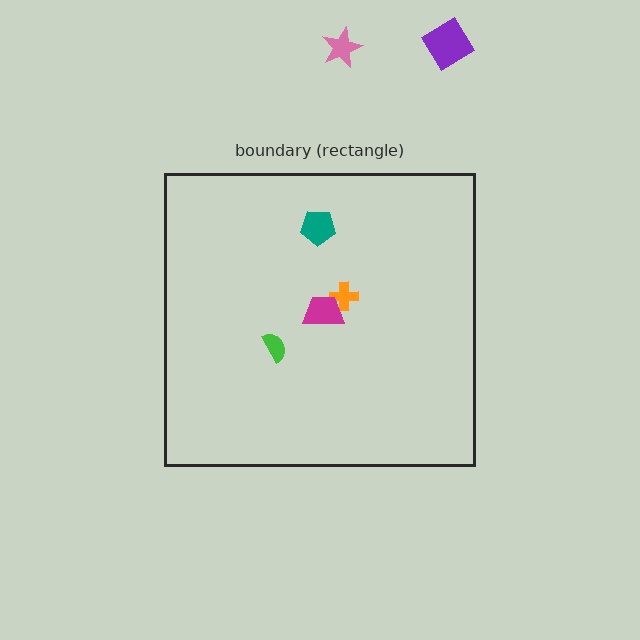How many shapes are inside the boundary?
4 inside, 2 outside.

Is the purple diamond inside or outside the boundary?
Outside.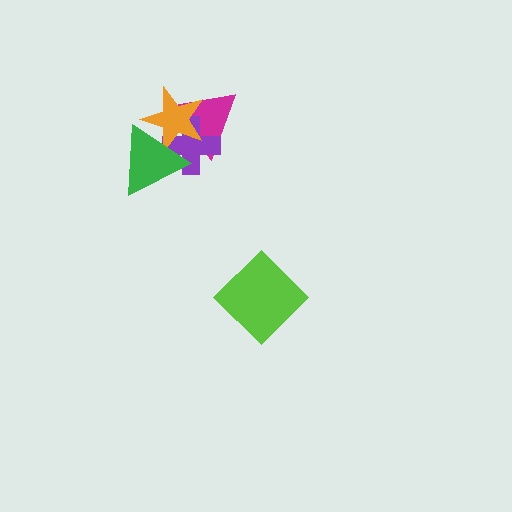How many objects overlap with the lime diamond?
0 objects overlap with the lime diamond.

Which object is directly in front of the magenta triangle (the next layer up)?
The purple cross is directly in front of the magenta triangle.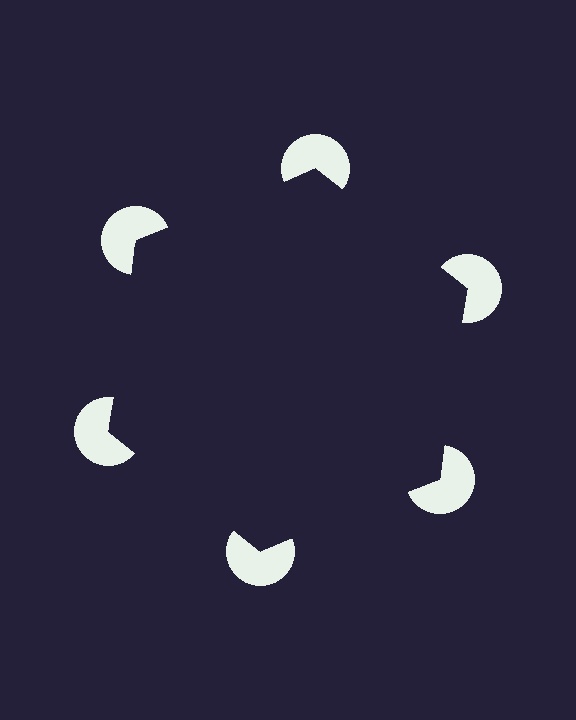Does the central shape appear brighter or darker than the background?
It typically appears slightly darker than the background, even though no actual brightness change is drawn.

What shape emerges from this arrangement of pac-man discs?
An illusory hexagon — its edges are inferred from the aligned wedge cuts in the pac-man discs, not physically drawn.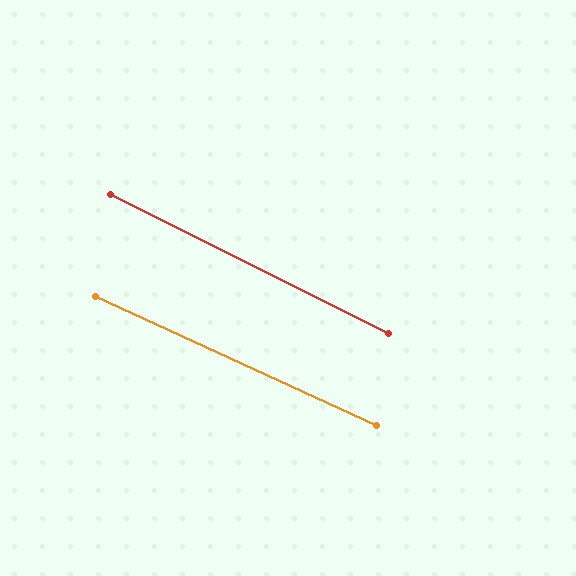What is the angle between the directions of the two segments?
Approximately 2 degrees.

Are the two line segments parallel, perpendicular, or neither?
Parallel — their directions differ by only 1.9°.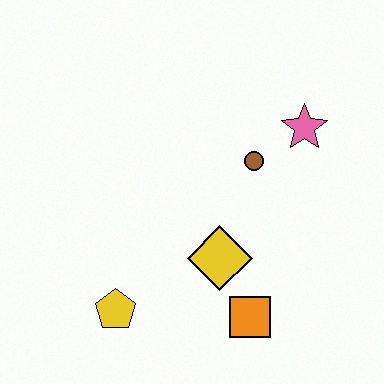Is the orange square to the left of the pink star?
Yes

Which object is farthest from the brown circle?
The yellow pentagon is farthest from the brown circle.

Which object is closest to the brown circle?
The pink star is closest to the brown circle.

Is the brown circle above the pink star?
No